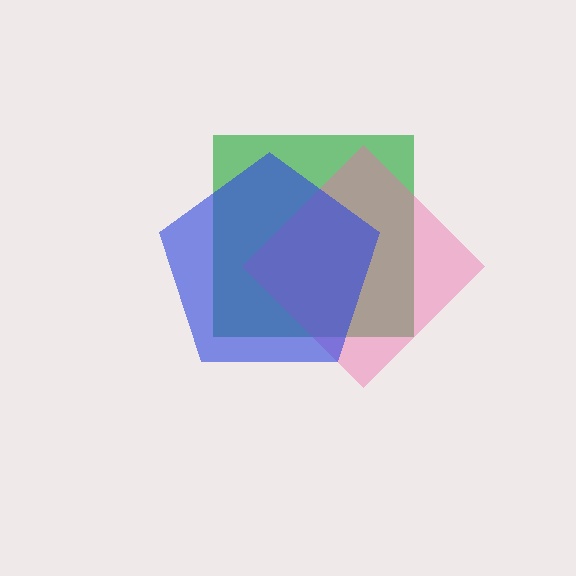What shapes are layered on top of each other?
The layered shapes are: a green square, a pink diamond, a blue pentagon.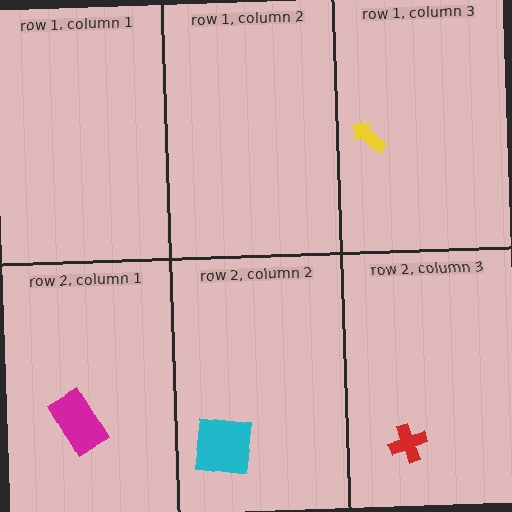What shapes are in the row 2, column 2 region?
The cyan square.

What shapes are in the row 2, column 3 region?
The red cross.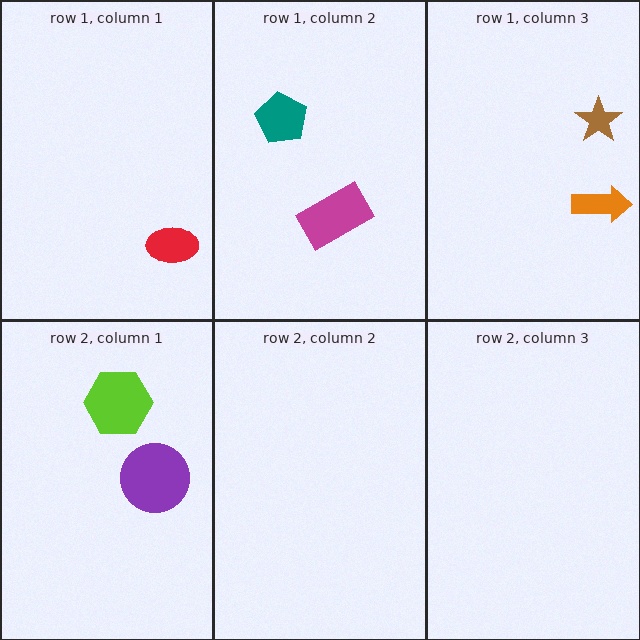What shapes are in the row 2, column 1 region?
The purple circle, the lime hexagon.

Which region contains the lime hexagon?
The row 2, column 1 region.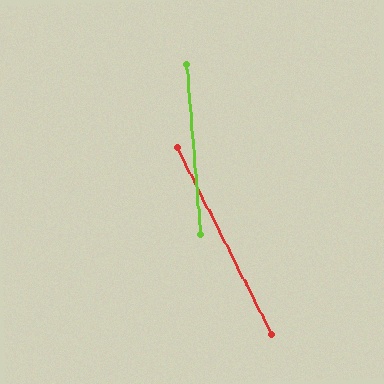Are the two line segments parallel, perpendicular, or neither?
Neither parallel nor perpendicular — they differ by about 22°.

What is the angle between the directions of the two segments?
Approximately 22 degrees.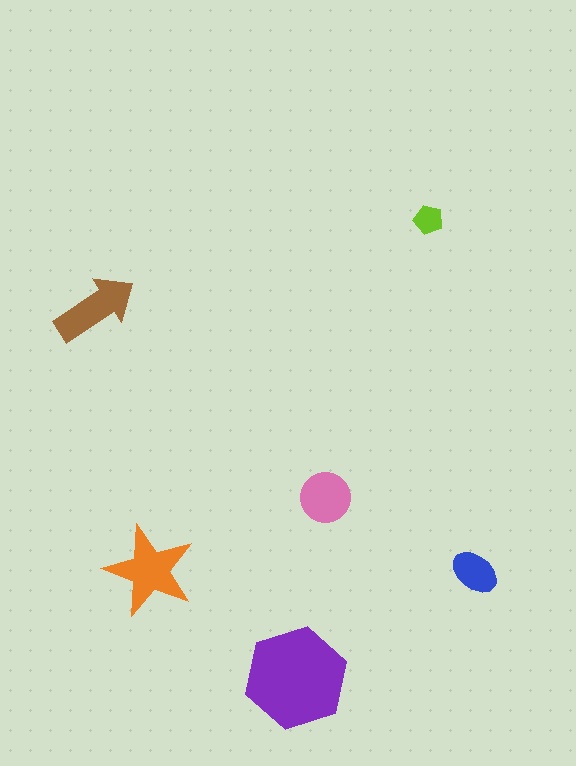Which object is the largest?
The purple hexagon.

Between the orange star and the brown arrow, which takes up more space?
The orange star.